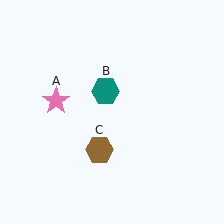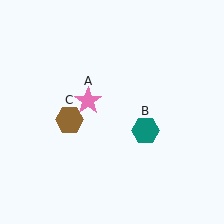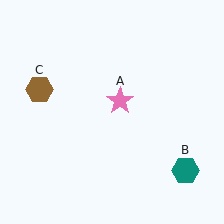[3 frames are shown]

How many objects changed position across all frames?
3 objects changed position: pink star (object A), teal hexagon (object B), brown hexagon (object C).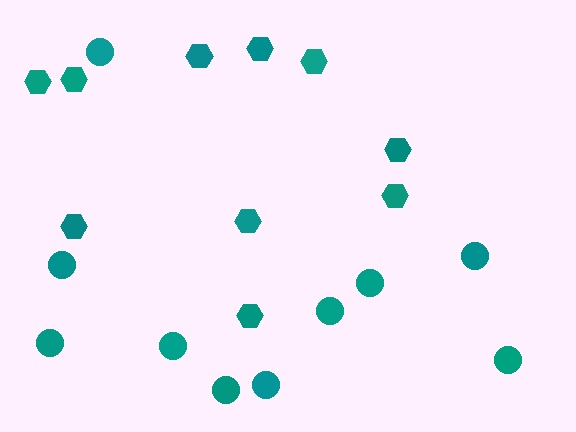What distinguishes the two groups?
There are 2 groups: one group of hexagons (10) and one group of circles (10).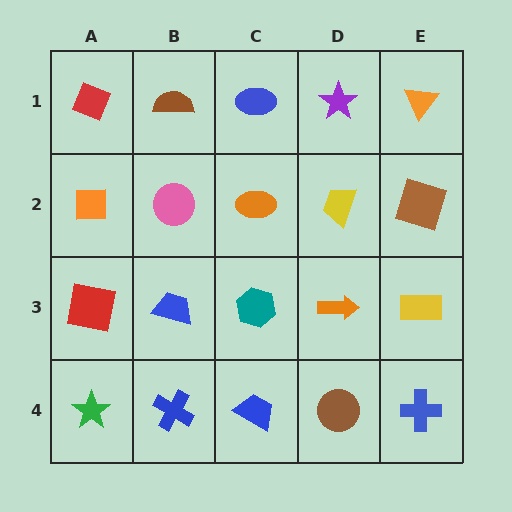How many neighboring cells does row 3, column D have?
4.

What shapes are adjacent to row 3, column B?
A pink circle (row 2, column B), a blue cross (row 4, column B), a red square (row 3, column A), a teal hexagon (row 3, column C).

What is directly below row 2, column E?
A yellow rectangle.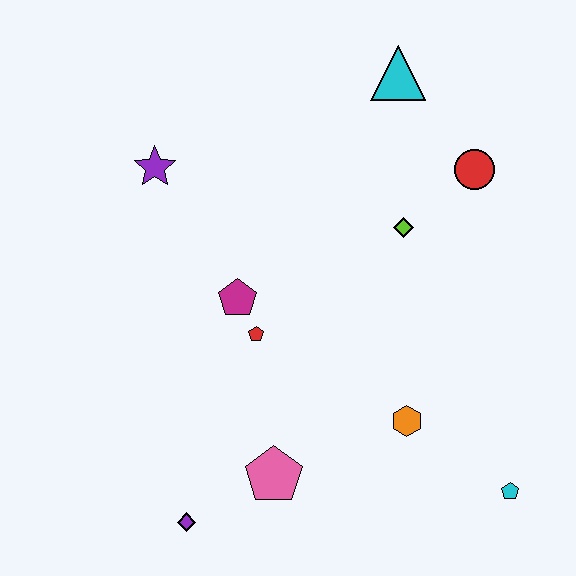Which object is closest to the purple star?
The magenta pentagon is closest to the purple star.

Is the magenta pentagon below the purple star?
Yes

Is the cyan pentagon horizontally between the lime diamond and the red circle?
No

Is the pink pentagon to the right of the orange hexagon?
No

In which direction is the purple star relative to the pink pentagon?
The purple star is above the pink pentagon.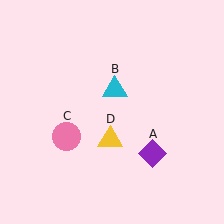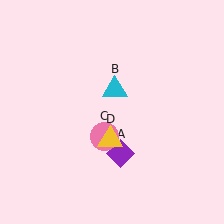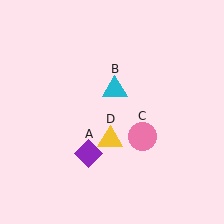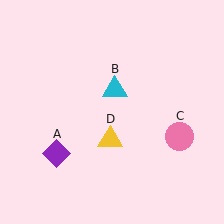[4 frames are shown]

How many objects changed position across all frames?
2 objects changed position: purple diamond (object A), pink circle (object C).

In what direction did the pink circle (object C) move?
The pink circle (object C) moved right.